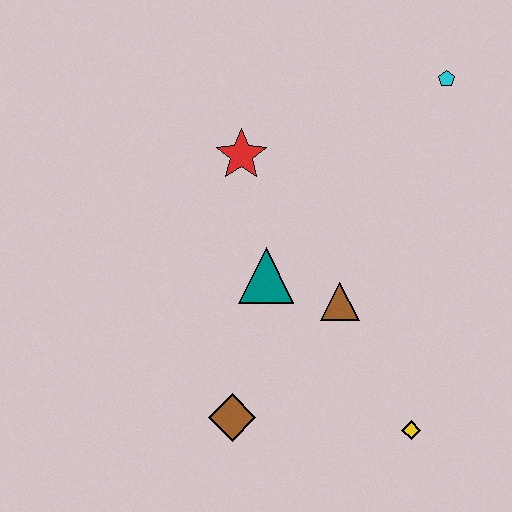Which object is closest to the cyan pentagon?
The red star is closest to the cyan pentagon.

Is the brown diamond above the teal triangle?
No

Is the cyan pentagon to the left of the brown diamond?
No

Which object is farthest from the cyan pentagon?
The brown diamond is farthest from the cyan pentagon.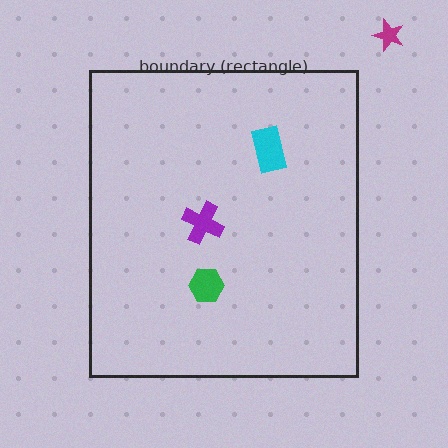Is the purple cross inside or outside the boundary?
Inside.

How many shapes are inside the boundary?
3 inside, 1 outside.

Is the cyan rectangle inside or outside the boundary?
Inside.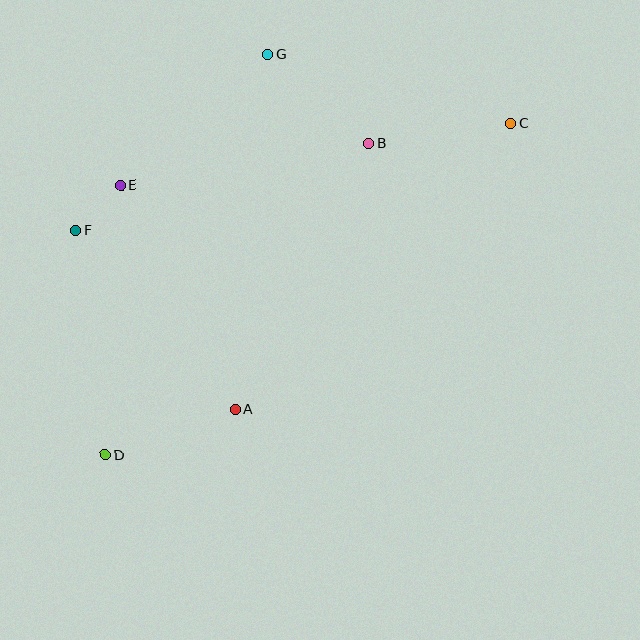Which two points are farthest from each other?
Points C and D are farthest from each other.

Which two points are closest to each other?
Points E and F are closest to each other.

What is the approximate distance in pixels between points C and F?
The distance between C and F is approximately 448 pixels.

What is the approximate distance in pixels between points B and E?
The distance between B and E is approximately 251 pixels.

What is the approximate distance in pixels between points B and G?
The distance between B and G is approximately 135 pixels.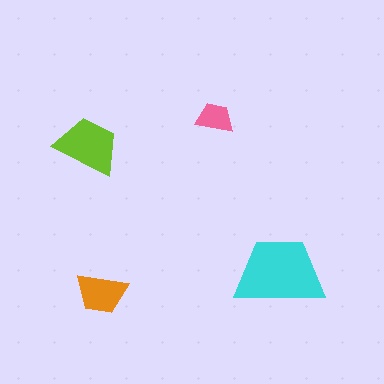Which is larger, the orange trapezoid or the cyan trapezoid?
The cyan one.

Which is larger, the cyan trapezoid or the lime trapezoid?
The cyan one.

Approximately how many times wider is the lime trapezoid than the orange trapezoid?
About 1.5 times wider.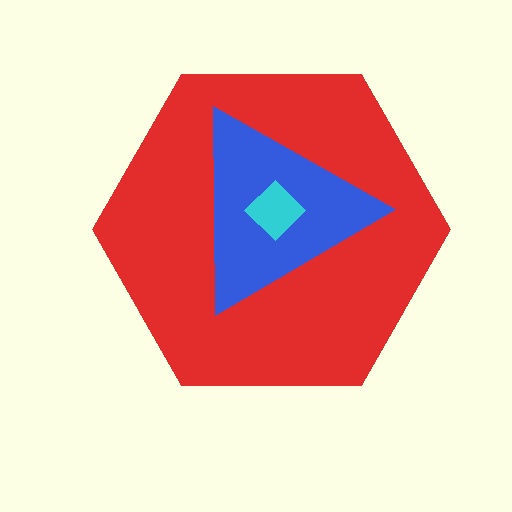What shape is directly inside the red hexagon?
The blue triangle.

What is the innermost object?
The cyan diamond.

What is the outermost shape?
The red hexagon.